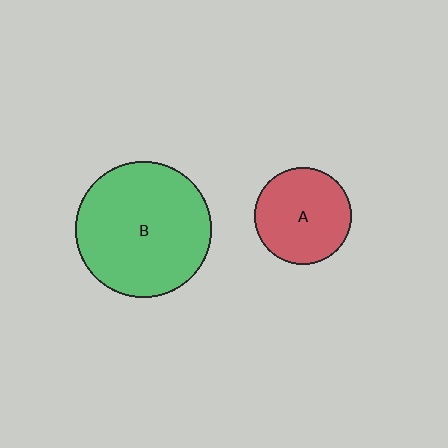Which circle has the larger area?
Circle B (green).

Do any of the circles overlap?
No, none of the circles overlap.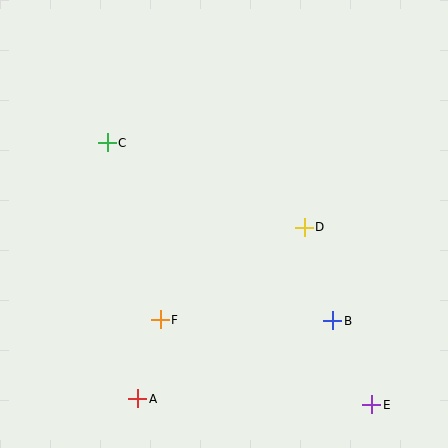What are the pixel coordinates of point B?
Point B is at (333, 321).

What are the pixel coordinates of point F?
Point F is at (160, 320).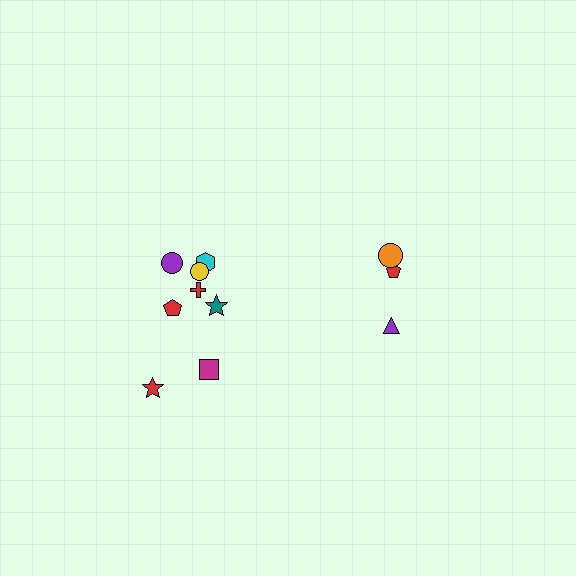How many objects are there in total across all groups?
There are 11 objects.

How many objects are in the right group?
There are 3 objects.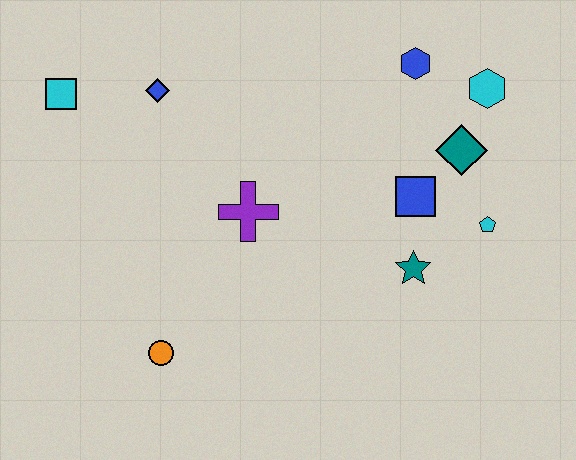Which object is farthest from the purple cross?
The cyan hexagon is farthest from the purple cross.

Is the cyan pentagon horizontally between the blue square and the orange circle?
No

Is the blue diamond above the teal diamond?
Yes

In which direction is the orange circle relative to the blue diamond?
The orange circle is below the blue diamond.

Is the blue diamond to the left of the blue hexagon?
Yes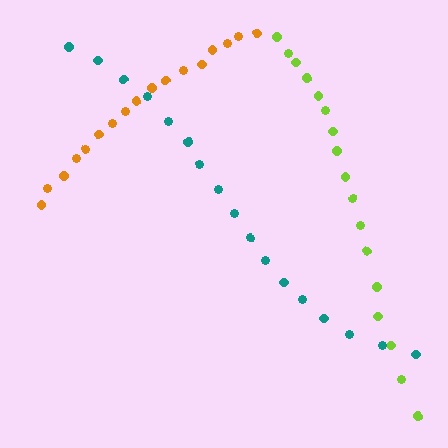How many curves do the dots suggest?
There are 3 distinct paths.